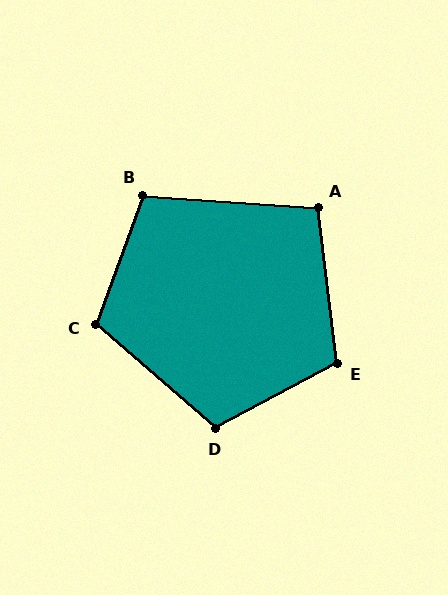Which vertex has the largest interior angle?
E, at approximately 111 degrees.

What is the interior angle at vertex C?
Approximately 111 degrees (obtuse).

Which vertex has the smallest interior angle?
A, at approximately 101 degrees.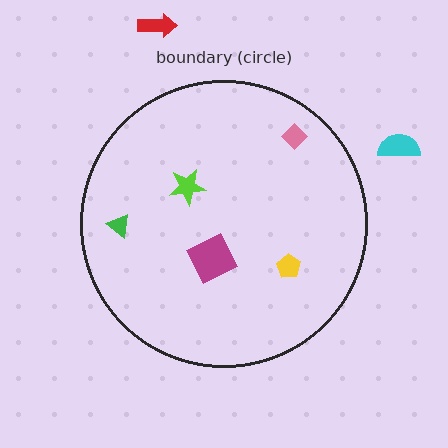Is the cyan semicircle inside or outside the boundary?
Outside.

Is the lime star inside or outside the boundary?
Inside.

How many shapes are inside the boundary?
5 inside, 2 outside.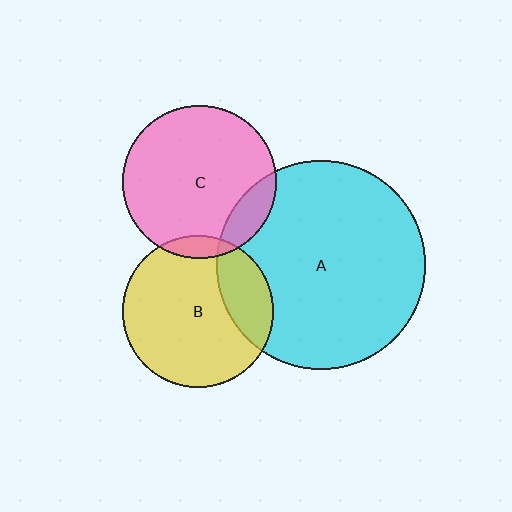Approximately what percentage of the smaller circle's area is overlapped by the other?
Approximately 25%.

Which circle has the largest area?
Circle A (cyan).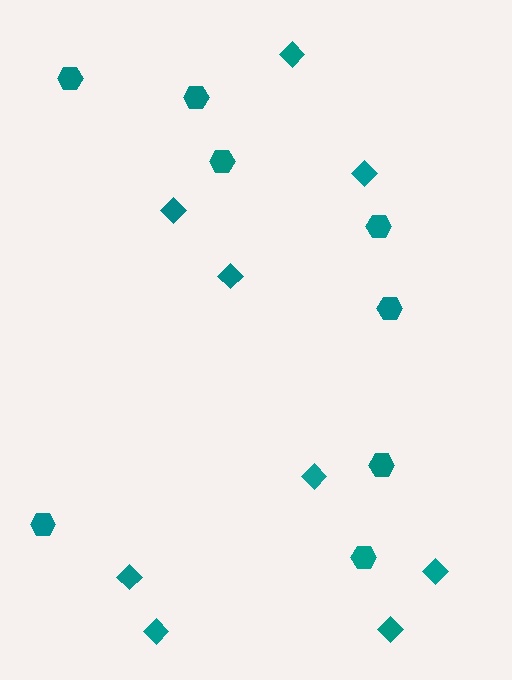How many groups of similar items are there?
There are 2 groups: one group of diamonds (9) and one group of hexagons (8).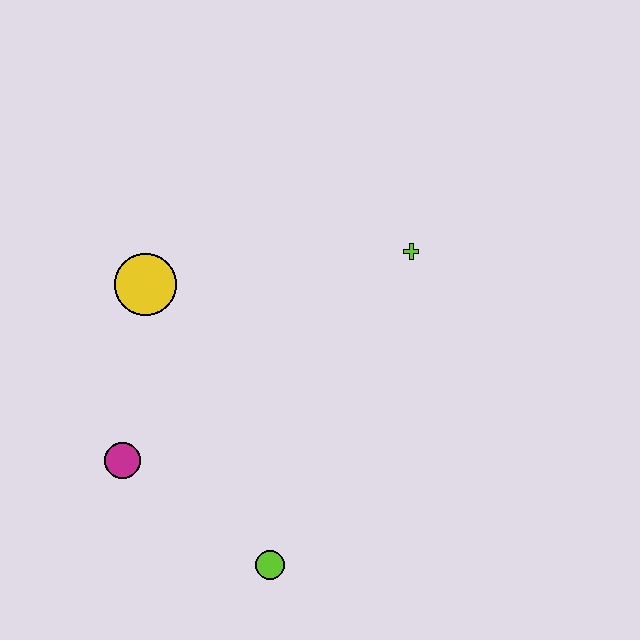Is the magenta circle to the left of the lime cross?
Yes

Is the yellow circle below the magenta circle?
No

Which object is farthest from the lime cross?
The magenta circle is farthest from the lime cross.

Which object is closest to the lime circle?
The magenta circle is closest to the lime circle.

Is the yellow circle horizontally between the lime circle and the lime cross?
No